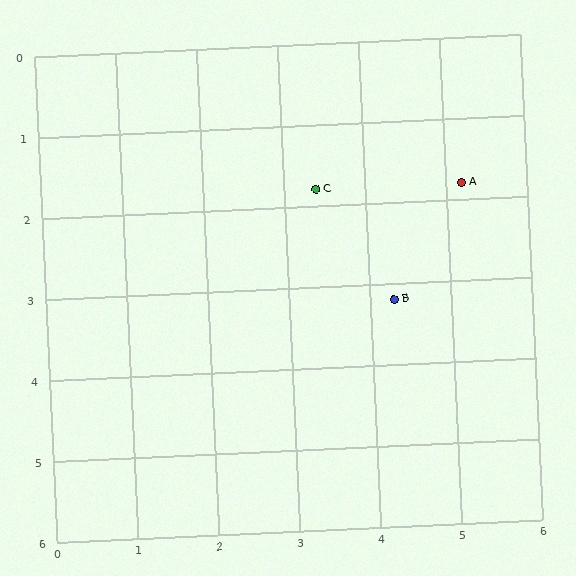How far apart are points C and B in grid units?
Points C and B are about 1.7 grid units apart.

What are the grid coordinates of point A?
Point A is at approximately (5.2, 1.8).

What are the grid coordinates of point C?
Point C is at approximately (3.4, 1.8).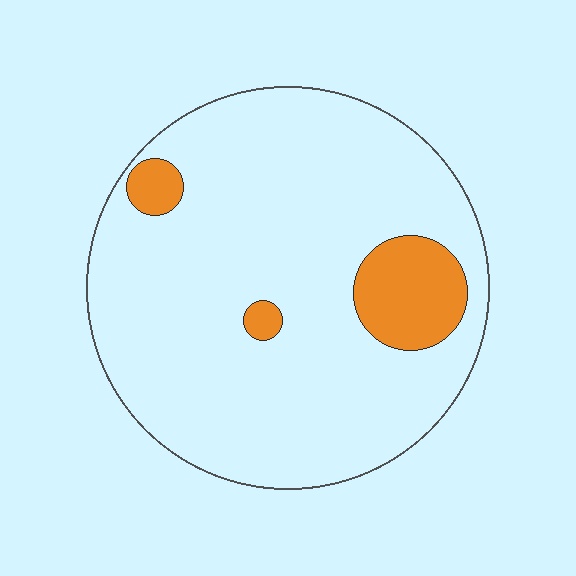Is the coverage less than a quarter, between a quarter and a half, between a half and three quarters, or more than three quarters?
Less than a quarter.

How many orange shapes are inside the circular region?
3.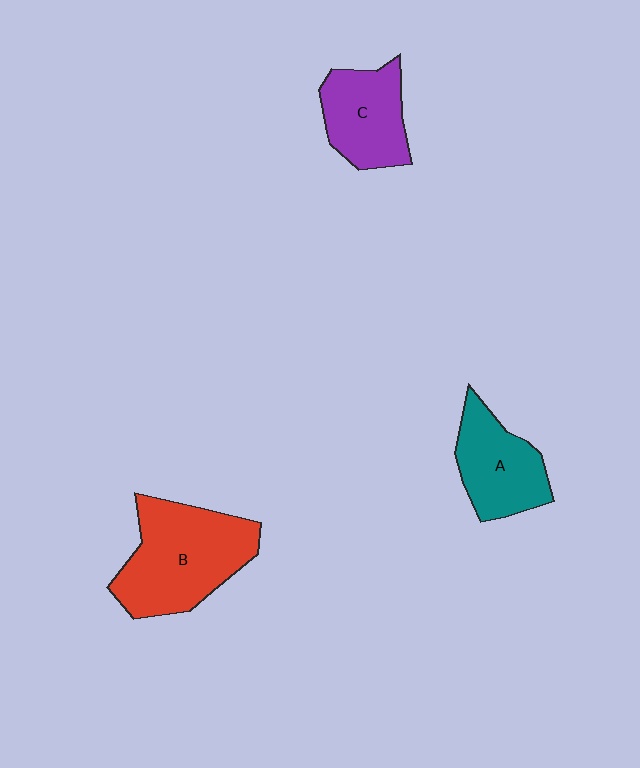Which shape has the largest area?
Shape B (red).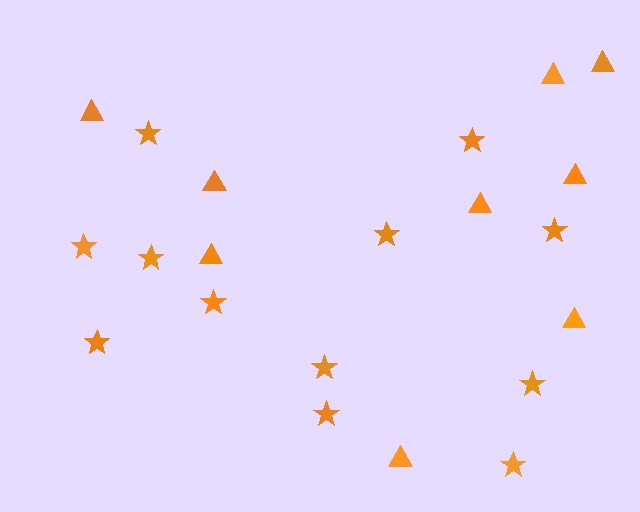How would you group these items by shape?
There are 2 groups: one group of triangles (9) and one group of stars (12).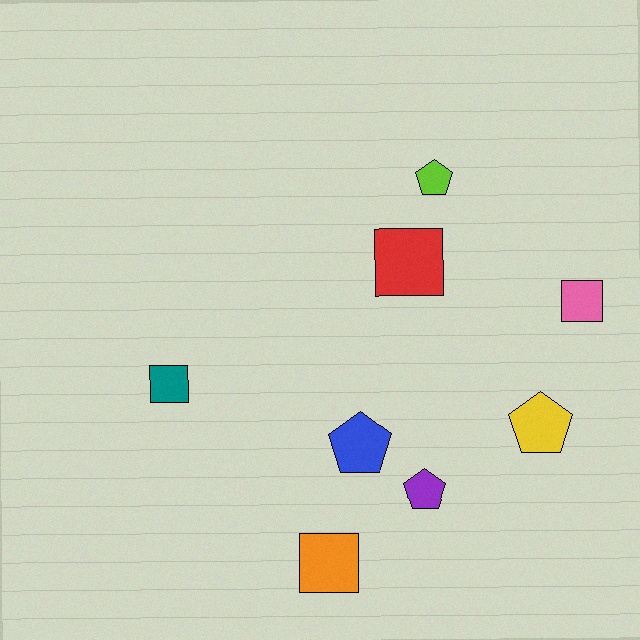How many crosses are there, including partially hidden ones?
There are no crosses.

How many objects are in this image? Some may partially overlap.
There are 8 objects.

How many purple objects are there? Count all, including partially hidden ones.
There is 1 purple object.